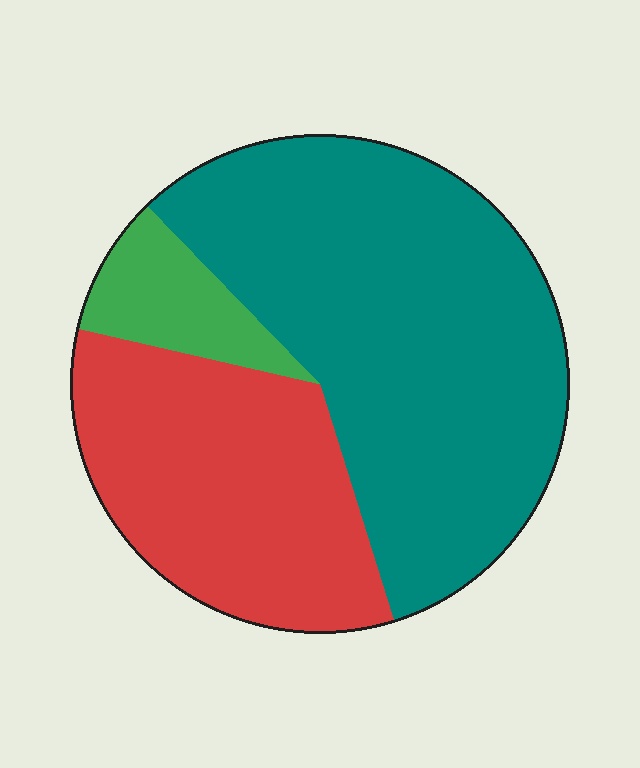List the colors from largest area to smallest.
From largest to smallest: teal, red, green.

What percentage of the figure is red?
Red takes up about one third (1/3) of the figure.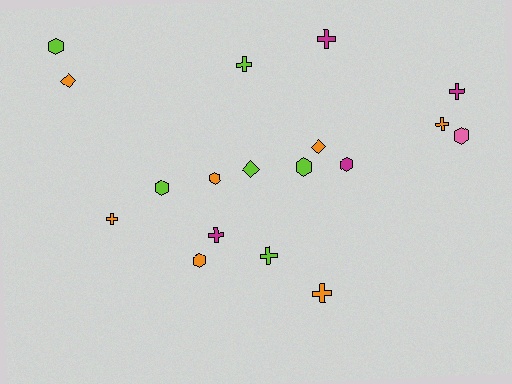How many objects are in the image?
There are 18 objects.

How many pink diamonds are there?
There are no pink diamonds.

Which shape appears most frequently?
Cross, with 8 objects.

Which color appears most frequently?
Orange, with 7 objects.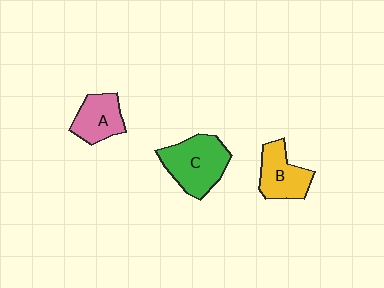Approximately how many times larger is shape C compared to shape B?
Approximately 1.4 times.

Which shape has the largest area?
Shape C (green).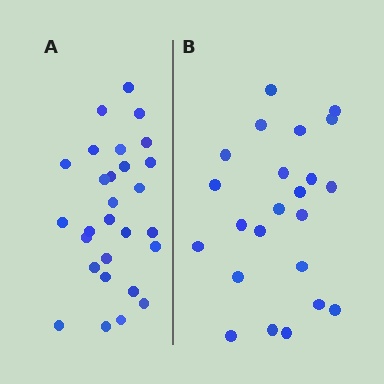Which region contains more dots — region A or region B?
Region A (the left region) has more dots.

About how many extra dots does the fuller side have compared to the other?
Region A has about 5 more dots than region B.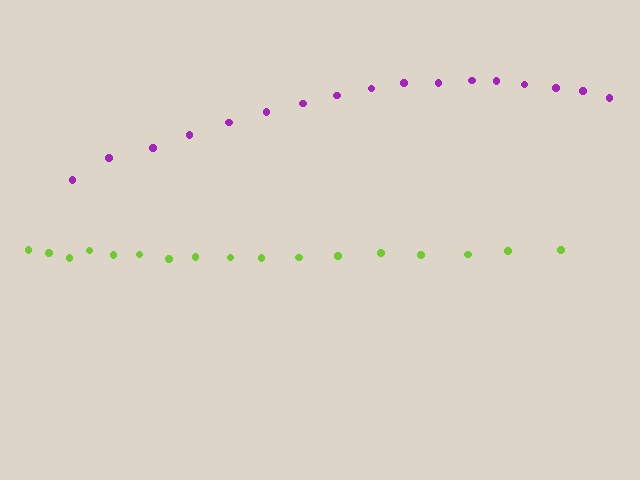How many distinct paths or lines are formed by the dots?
There are 2 distinct paths.